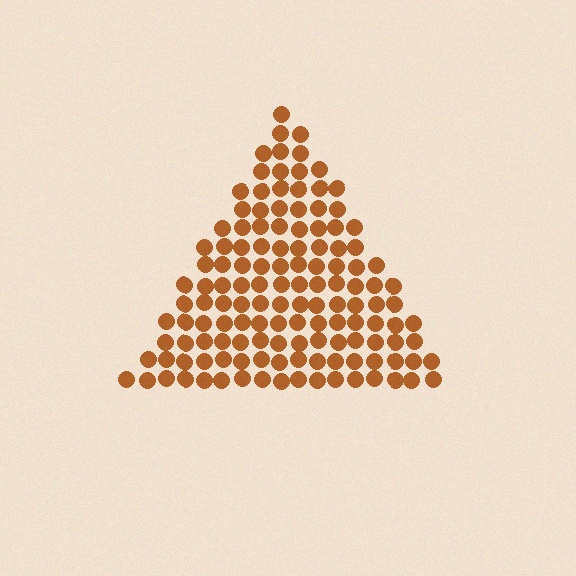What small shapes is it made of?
It is made of small circles.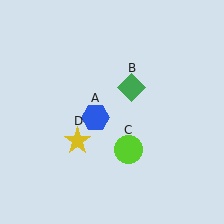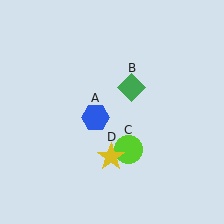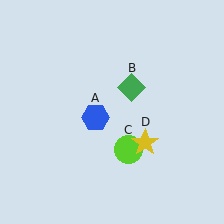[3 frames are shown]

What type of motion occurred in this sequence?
The yellow star (object D) rotated counterclockwise around the center of the scene.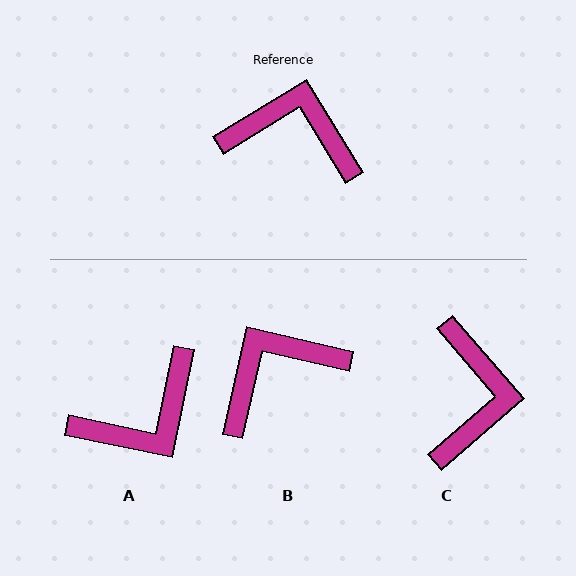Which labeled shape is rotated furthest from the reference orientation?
A, about 133 degrees away.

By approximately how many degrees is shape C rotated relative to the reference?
Approximately 81 degrees clockwise.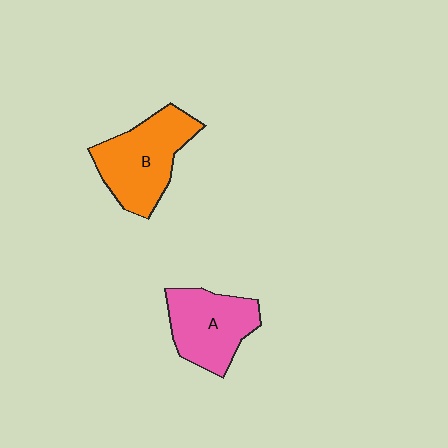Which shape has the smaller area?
Shape A (pink).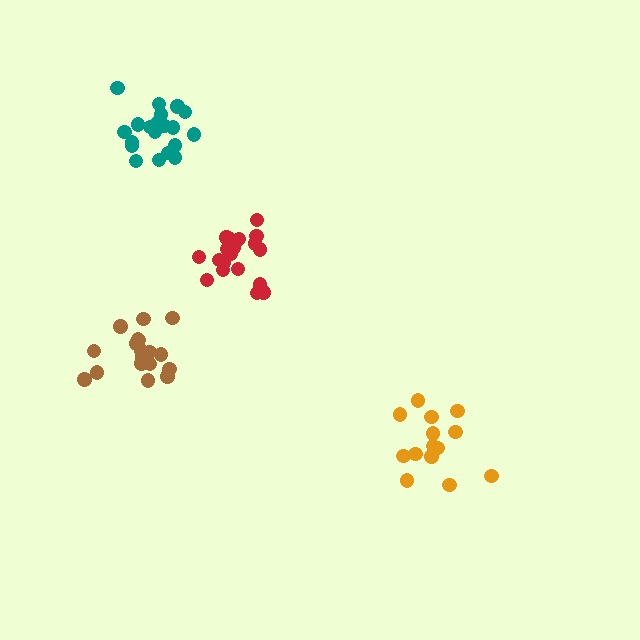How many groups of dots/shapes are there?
There are 4 groups.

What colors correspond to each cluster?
The clusters are colored: orange, brown, red, teal.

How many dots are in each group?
Group 1: 14 dots, Group 2: 18 dots, Group 3: 20 dots, Group 4: 20 dots (72 total).